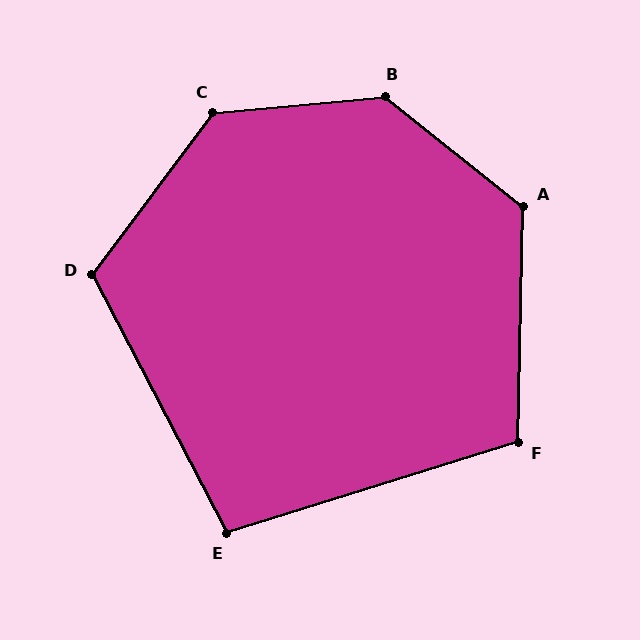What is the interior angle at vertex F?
Approximately 109 degrees (obtuse).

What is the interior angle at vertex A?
Approximately 127 degrees (obtuse).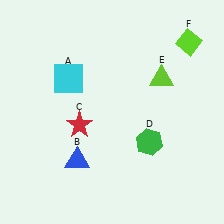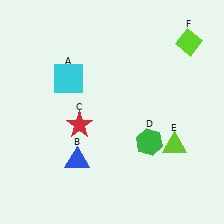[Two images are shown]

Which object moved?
The lime triangle (E) moved down.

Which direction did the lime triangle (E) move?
The lime triangle (E) moved down.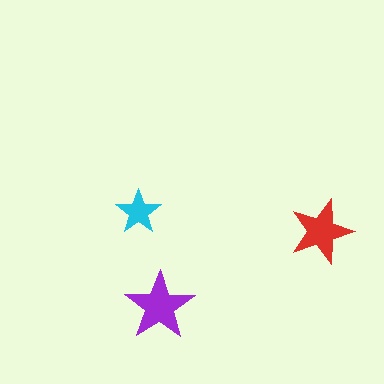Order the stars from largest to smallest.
the purple one, the red one, the cyan one.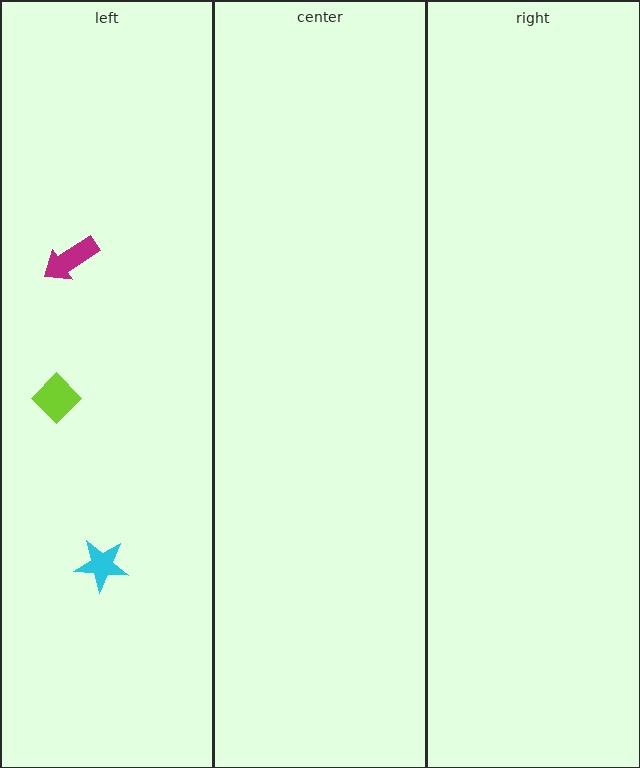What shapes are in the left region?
The cyan star, the magenta arrow, the lime diamond.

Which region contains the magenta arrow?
The left region.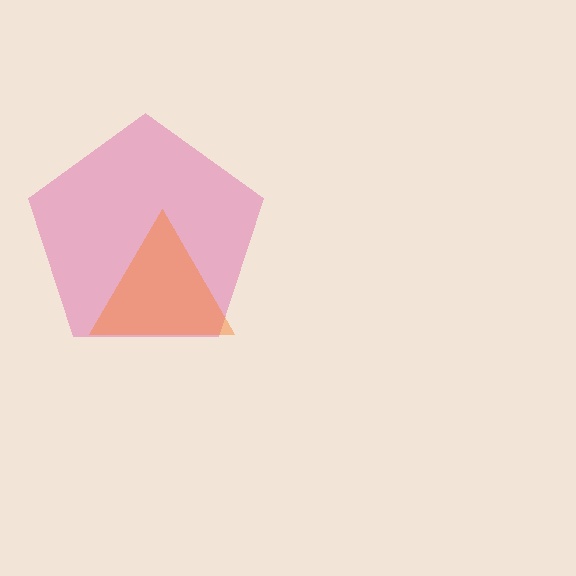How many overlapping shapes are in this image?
There are 2 overlapping shapes in the image.